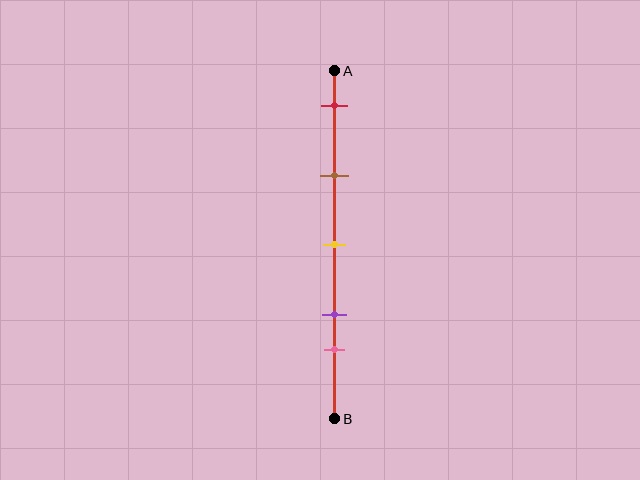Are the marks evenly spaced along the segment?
No, the marks are not evenly spaced.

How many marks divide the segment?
There are 5 marks dividing the segment.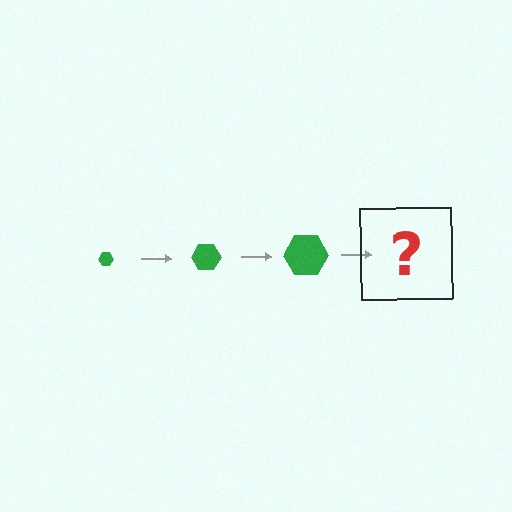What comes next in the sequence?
The next element should be a green hexagon, larger than the previous one.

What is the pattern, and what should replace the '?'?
The pattern is that the hexagon gets progressively larger each step. The '?' should be a green hexagon, larger than the previous one.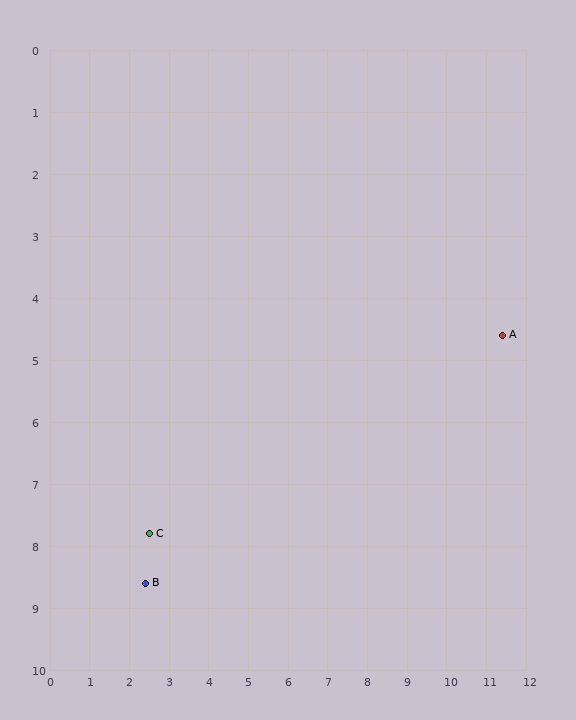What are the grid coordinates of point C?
Point C is at approximately (2.5, 7.8).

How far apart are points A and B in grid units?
Points A and B are about 9.8 grid units apart.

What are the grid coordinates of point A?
Point A is at approximately (11.4, 4.6).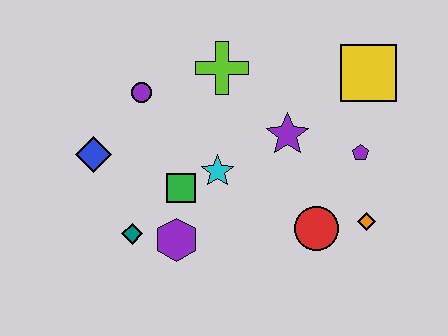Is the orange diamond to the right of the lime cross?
Yes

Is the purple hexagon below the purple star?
Yes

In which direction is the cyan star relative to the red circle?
The cyan star is to the left of the red circle.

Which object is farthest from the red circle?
The blue diamond is farthest from the red circle.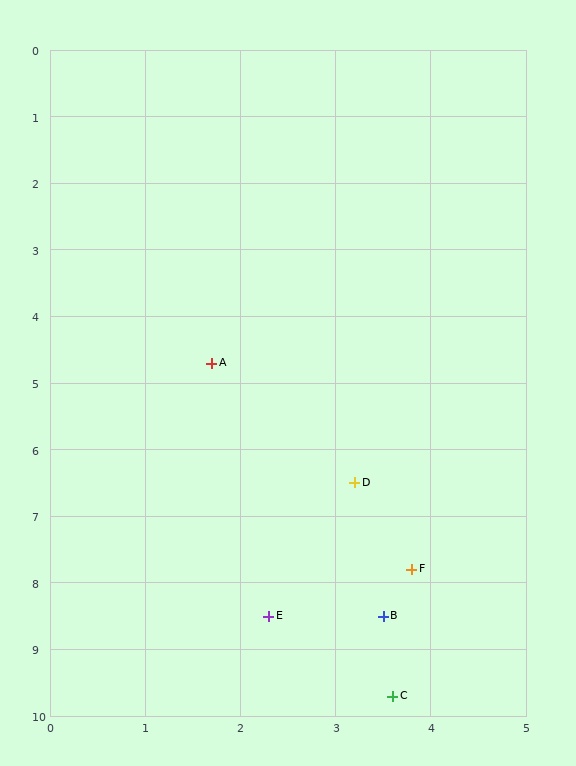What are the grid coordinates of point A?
Point A is at approximately (1.7, 4.7).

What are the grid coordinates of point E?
Point E is at approximately (2.3, 8.5).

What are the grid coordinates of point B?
Point B is at approximately (3.5, 8.5).